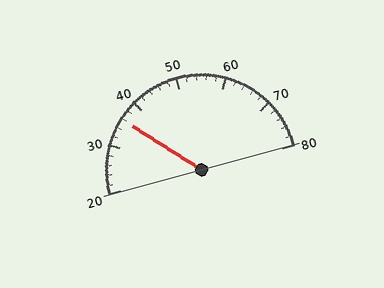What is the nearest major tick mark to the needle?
The nearest major tick mark is 40.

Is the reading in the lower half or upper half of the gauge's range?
The reading is in the lower half of the range (20 to 80).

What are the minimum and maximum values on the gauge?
The gauge ranges from 20 to 80.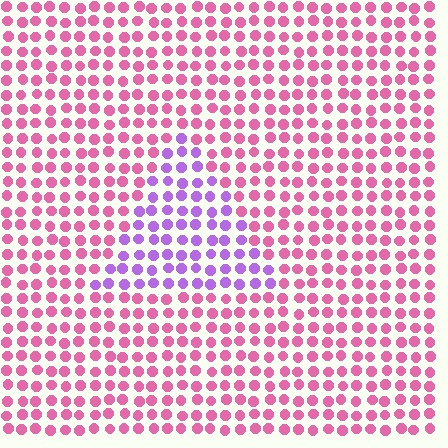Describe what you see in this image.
The image is filled with small pink elements in a uniform arrangement. A triangle-shaped region is visible where the elements are tinted to a slightly different hue, forming a subtle color boundary.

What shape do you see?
I see a triangle.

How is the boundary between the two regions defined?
The boundary is defined purely by a slight shift in hue (about 50 degrees). Spacing, size, and orientation are identical on both sides.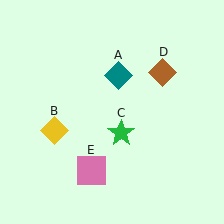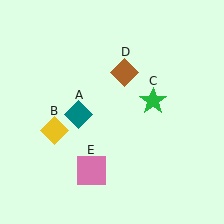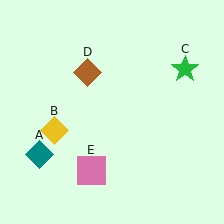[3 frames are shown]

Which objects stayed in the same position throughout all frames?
Yellow diamond (object B) and pink square (object E) remained stationary.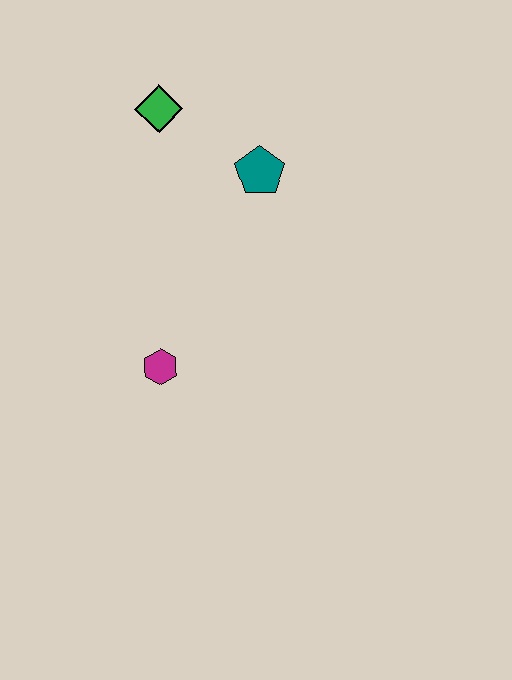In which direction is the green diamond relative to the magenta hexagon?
The green diamond is above the magenta hexagon.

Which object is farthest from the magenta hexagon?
The green diamond is farthest from the magenta hexagon.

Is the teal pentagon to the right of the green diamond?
Yes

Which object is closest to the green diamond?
The teal pentagon is closest to the green diamond.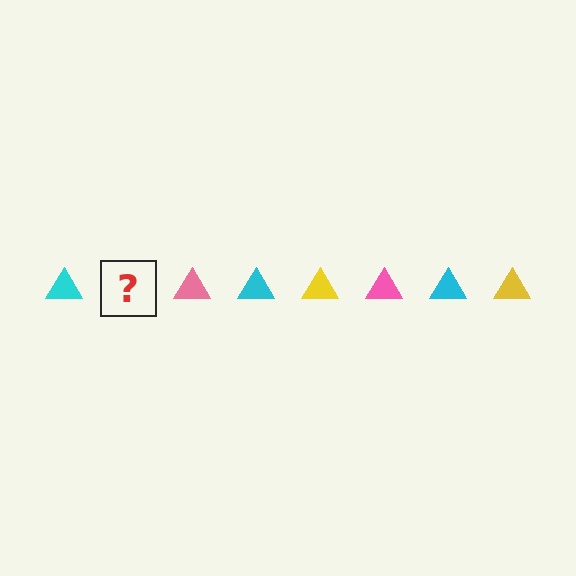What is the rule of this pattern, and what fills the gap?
The rule is that the pattern cycles through cyan, yellow, pink triangles. The gap should be filled with a yellow triangle.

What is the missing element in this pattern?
The missing element is a yellow triangle.